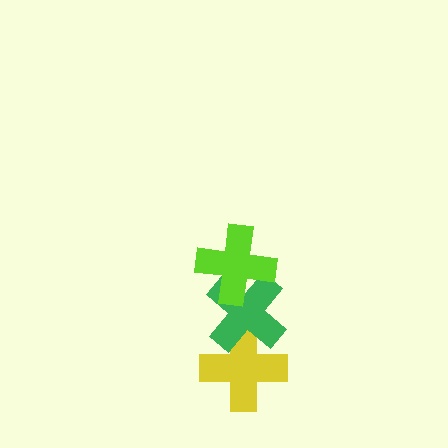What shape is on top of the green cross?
The lime cross is on top of the green cross.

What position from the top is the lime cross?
The lime cross is 1st from the top.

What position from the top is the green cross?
The green cross is 2nd from the top.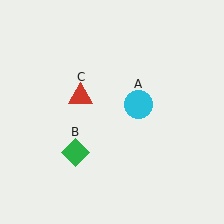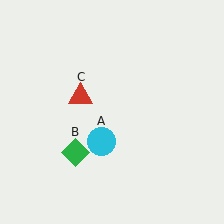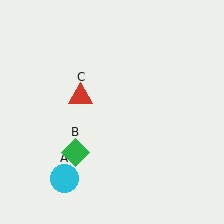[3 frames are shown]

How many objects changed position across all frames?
1 object changed position: cyan circle (object A).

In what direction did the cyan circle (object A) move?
The cyan circle (object A) moved down and to the left.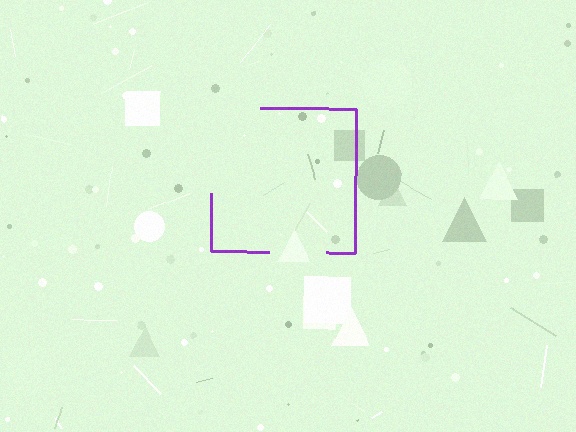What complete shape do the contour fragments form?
The contour fragments form a square.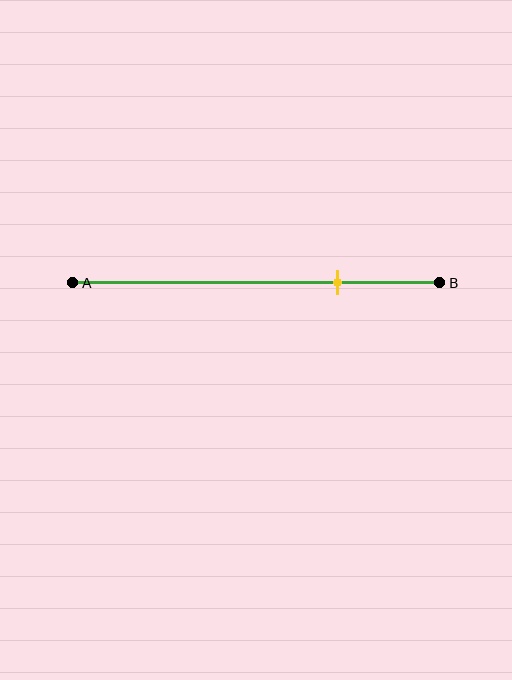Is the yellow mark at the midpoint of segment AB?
No, the mark is at about 70% from A, not at the 50% midpoint.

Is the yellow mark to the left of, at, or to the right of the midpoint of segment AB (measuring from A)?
The yellow mark is to the right of the midpoint of segment AB.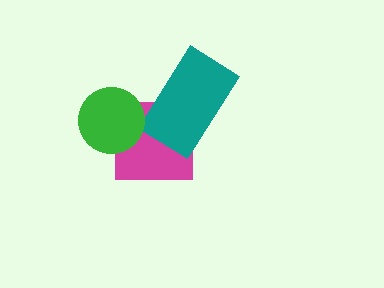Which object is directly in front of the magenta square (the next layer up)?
The teal rectangle is directly in front of the magenta square.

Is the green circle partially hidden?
No, no other shape covers it.